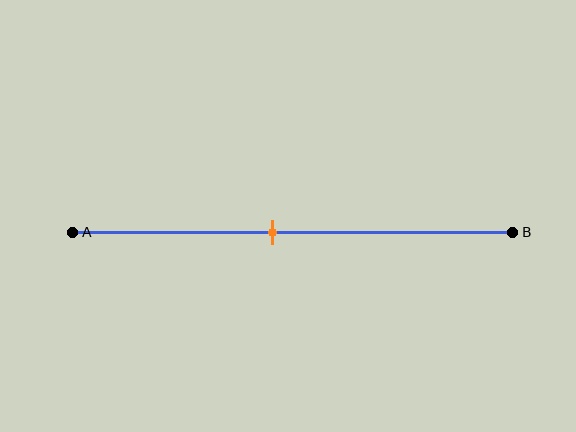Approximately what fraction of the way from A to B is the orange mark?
The orange mark is approximately 45% of the way from A to B.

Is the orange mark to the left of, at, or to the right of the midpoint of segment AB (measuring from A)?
The orange mark is to the left of the midpoint of segment AB.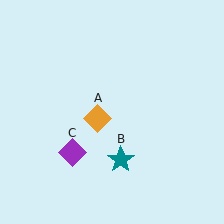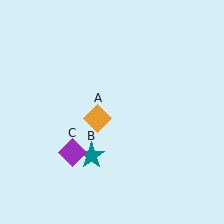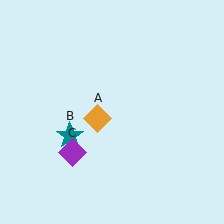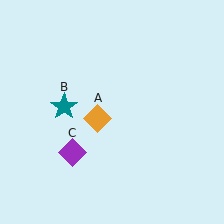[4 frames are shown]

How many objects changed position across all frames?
1 object changed position: teal star (object B).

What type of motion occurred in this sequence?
The teal star (object B) rotated clockwise around the center of the scene.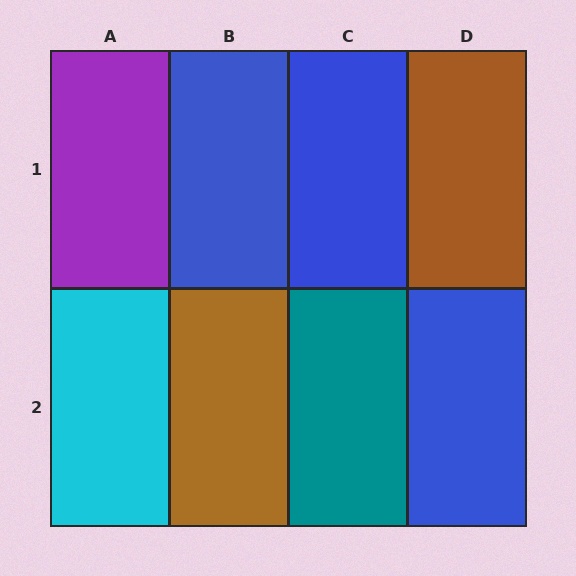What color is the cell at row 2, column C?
Teal.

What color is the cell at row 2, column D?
Blue.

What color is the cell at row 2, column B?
Brown.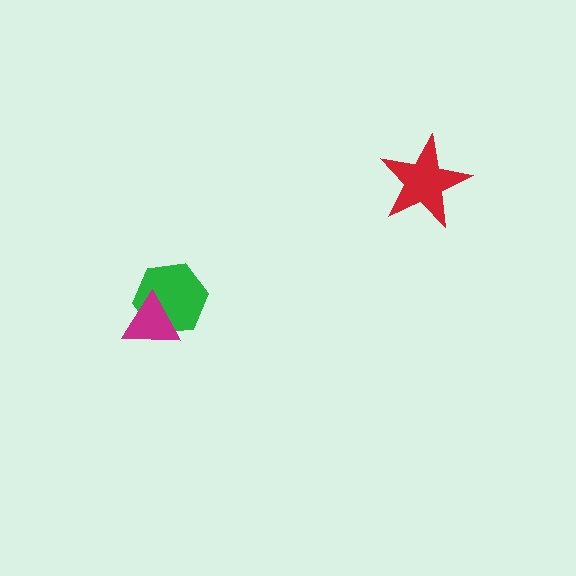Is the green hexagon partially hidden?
Yes, it is partially covered by another shape.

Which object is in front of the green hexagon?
The magenta triangle is in front of the green hexagon.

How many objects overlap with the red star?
0 objects overlap with the red star.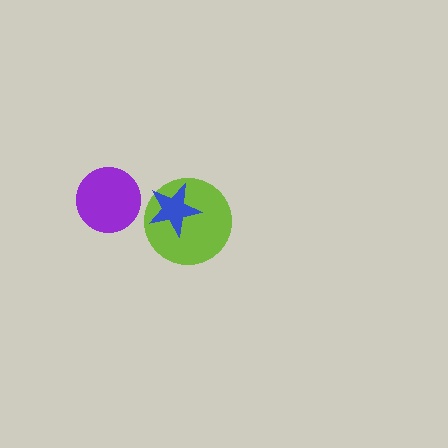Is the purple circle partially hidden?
No, no other shape covers it.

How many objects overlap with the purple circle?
0 objects overlap with the purple circle.